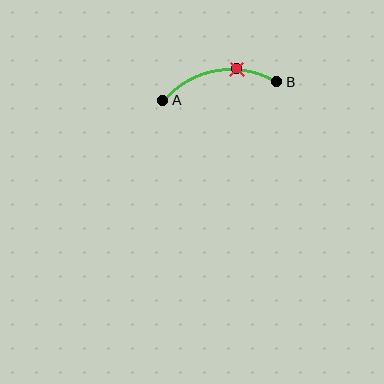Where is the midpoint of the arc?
The arc midpoint is the point on the curve farthest from the straight line joining A and B. It sits above that line.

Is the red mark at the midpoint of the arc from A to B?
No. The red mark lies on the arc but is closer to endpoint B. The arc midpoint would be at the point on the curve equidistant along the arc from both A and B.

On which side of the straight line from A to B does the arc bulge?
The arc bulges above the straight line connecting A and B.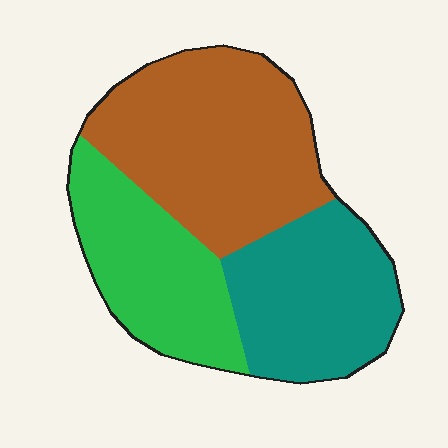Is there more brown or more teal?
Brown.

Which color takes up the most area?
Brown, at roughly 45%.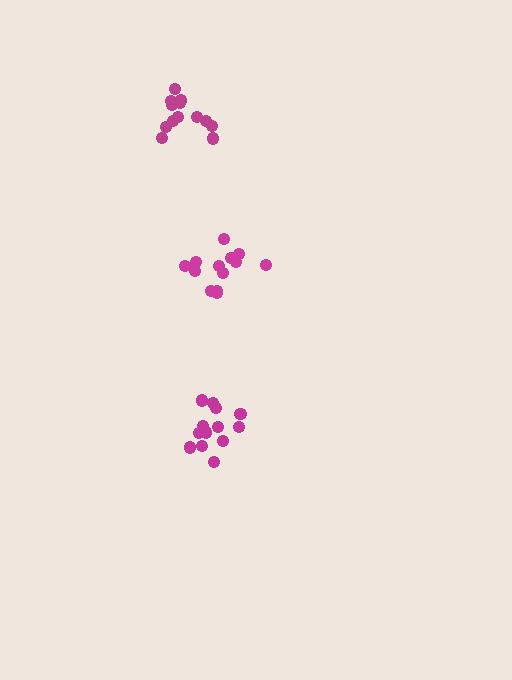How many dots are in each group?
Group 1: 13 dots, Group 2: 13 dots, Group 3: 13 dots (39 total).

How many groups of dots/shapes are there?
There are 3 groups.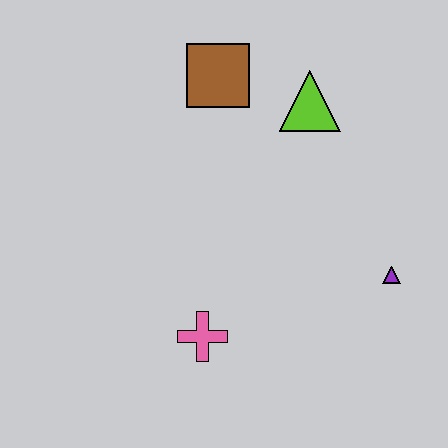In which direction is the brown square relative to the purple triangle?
The brown square is above the purple triangle.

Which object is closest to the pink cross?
The purple triangle is closest to the pink cross.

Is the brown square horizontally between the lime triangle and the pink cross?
Yes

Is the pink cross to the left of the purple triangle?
Yes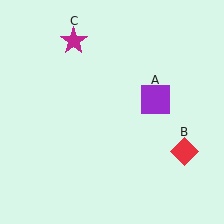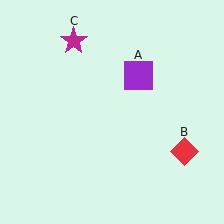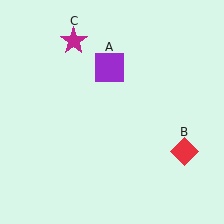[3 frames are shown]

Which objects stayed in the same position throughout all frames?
Red diamond (object B) and magenta star (object C) remained stationary.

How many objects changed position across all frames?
1 object changed position: purple square (object A).